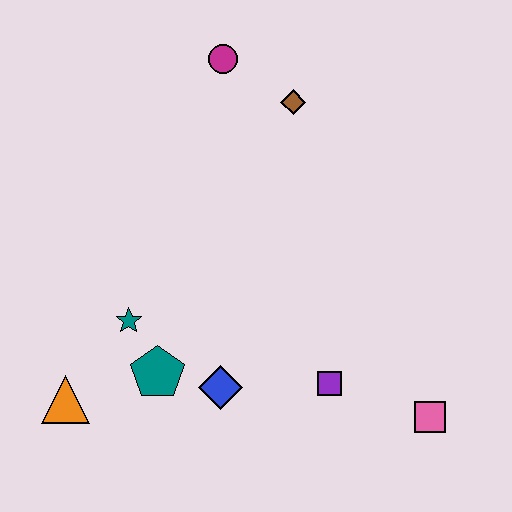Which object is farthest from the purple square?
The magenta circle is farthest from the purple square.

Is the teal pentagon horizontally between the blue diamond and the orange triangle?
Yes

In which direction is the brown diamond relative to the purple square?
The brown diamond is above the purple square.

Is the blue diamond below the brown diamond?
Yes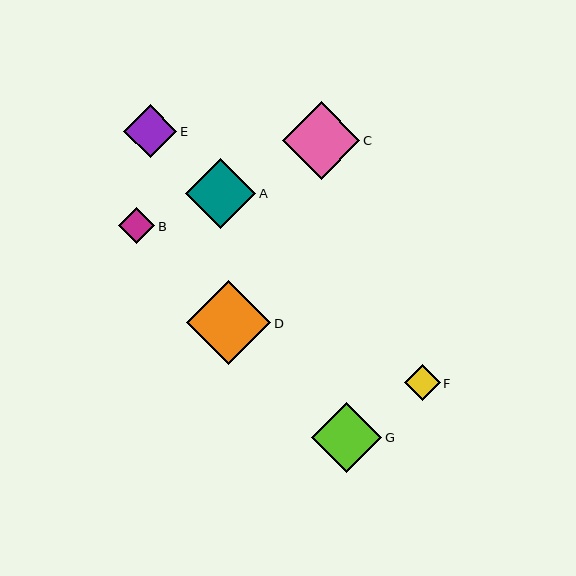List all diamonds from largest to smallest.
From largest to smallest: D, C, A, G, E, F, B.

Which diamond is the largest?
Diamond D is the largest with a size of approximately 85 pixels.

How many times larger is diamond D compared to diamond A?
Diamond D is approximately 1.2 times the size of diamond A.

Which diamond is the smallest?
Diamond B is the smallest with a size of approximately 36 pixels.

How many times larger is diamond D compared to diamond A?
Diamond D is approximately 1.2 times the size of diamond A.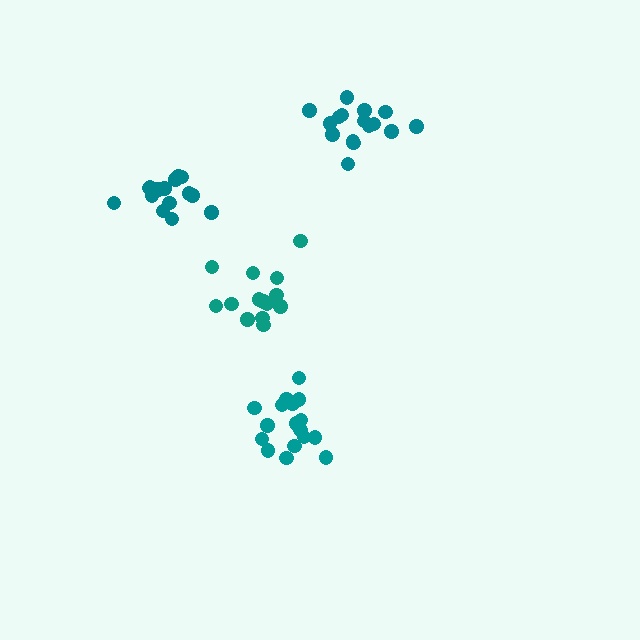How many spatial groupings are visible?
There are 4 spatial groupings.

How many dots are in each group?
Group 1: 14 dots, Group 2: 16 dots, Group 3: 17 dots, Group 4: 16 dots (63 total).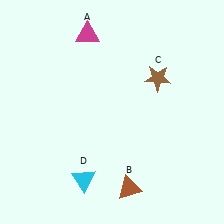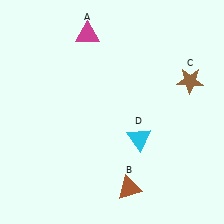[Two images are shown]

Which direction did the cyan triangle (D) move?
The cyan triangle (D) moved right.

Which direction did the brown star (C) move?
The brown star (C) moved right.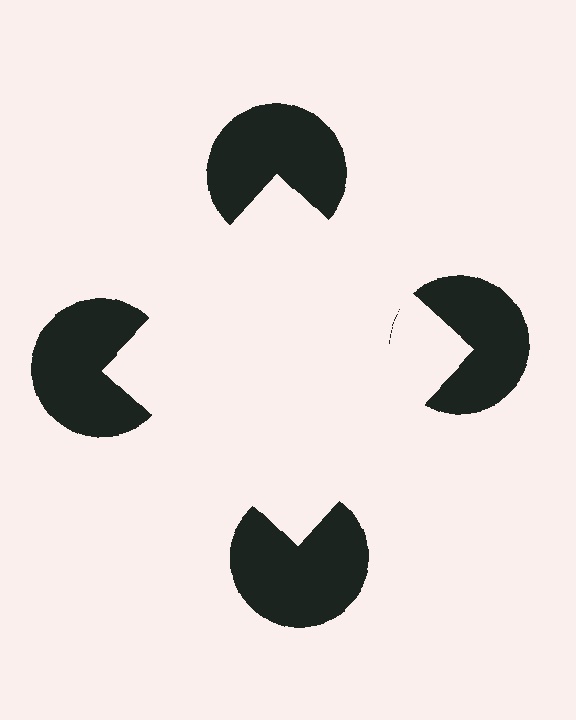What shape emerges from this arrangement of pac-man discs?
An illusory square — its edges are inferred from the aligned wedge cuts in the pac-man discs, not physically drawn.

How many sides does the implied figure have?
4 sides.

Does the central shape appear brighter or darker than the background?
It typically appears slightly brighter than the background, even though no actual brightness change is drawn.